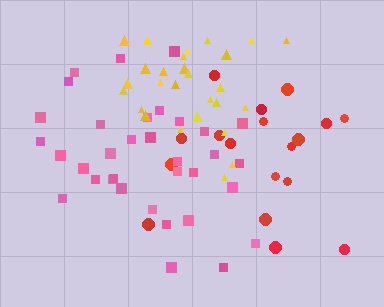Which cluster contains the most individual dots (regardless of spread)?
Pink (34).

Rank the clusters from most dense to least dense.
yellow, pink, red.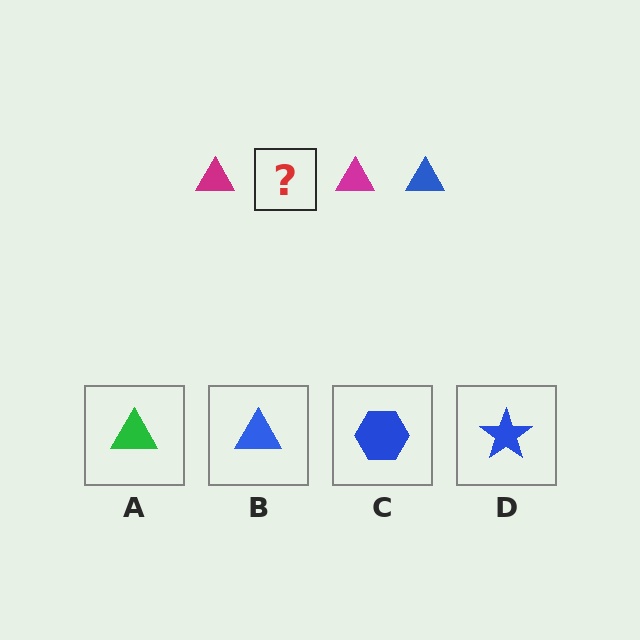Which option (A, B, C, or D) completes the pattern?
B.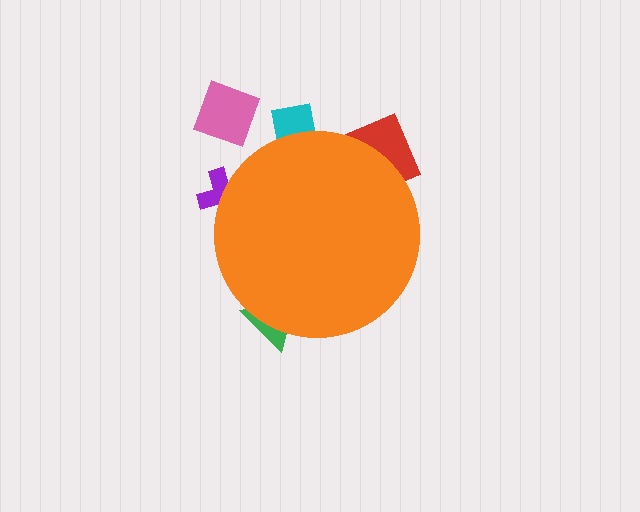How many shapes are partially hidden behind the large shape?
4 shapes are partially hidden.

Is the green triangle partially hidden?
Yes, the green triangle is partially hidden behind the orange circle.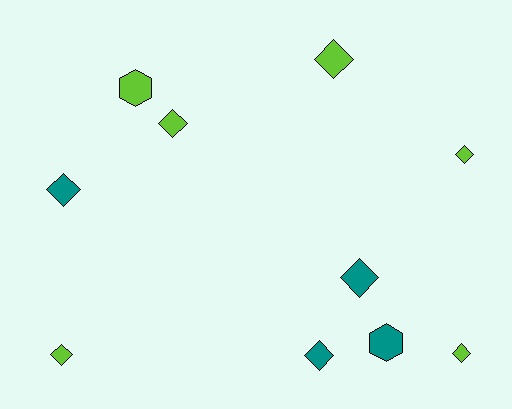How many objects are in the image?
There are 10 objects.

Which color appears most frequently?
Lime, with 6 objects.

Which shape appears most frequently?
Diamond, with 8 objects.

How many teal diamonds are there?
There are 3 teal diamonds.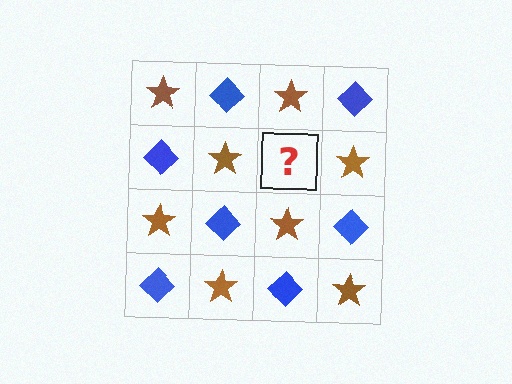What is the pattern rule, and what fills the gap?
The rule is that it alternates brown star and blue diamond in a checkerboard pattern. The gap should be filled with a blue diamond.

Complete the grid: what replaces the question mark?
The question mark should be replaced with a blue diamond.